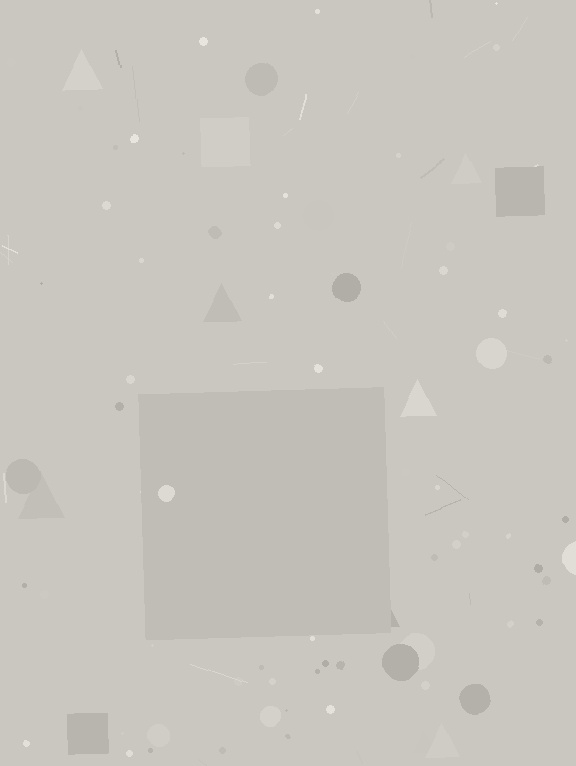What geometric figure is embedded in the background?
A square is embedded in the background.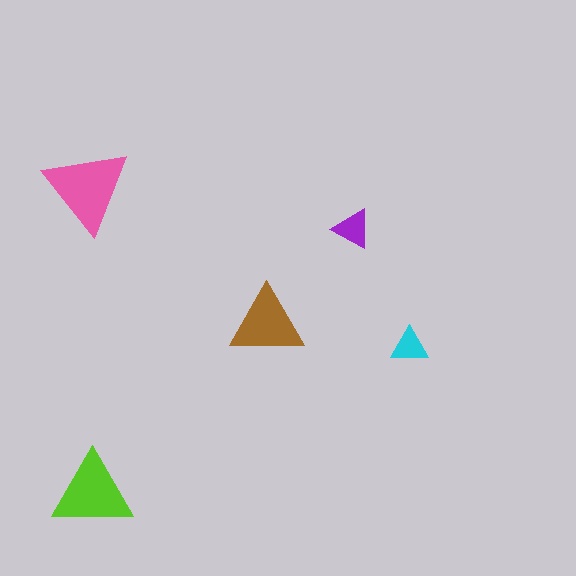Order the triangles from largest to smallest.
the pink one, the lime one, the brown one, the purple one, the cyan one.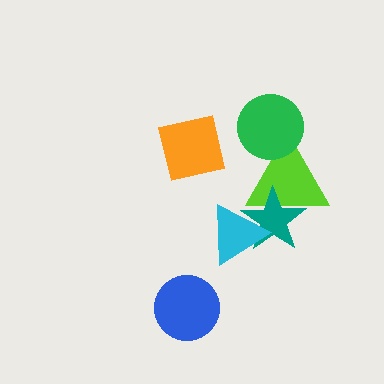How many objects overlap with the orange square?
0 objects overlap with the orange square.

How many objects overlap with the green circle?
1 object overlaps with the green circle.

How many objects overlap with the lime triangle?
3 objects overlap with the lime triangle.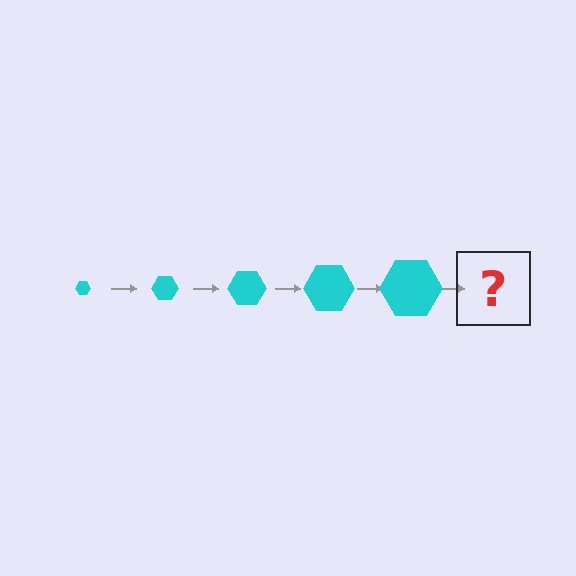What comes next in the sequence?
The next element should be a cyan hexagon, larger than the previous one.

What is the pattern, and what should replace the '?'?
The pattern is that the hexagon gets progressively larger each step. The '?' should be a cyan hexagon, larger than the previous one.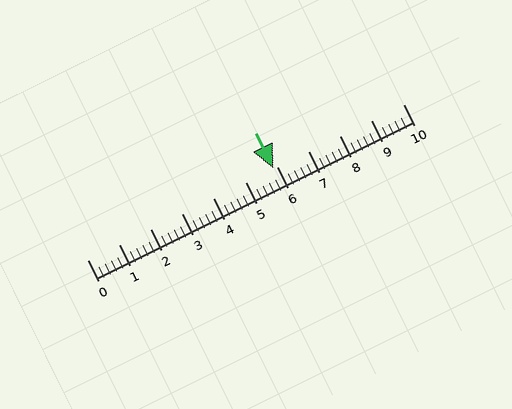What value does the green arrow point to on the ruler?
The green arrow points to approximately 5.9.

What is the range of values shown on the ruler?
The ruler shows values from 0 to 10.